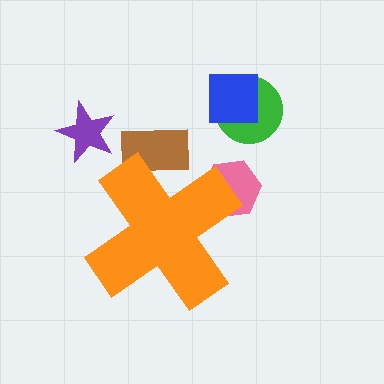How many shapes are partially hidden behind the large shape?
2 shapes are partially hidden.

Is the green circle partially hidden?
No, the green circle is fully visible.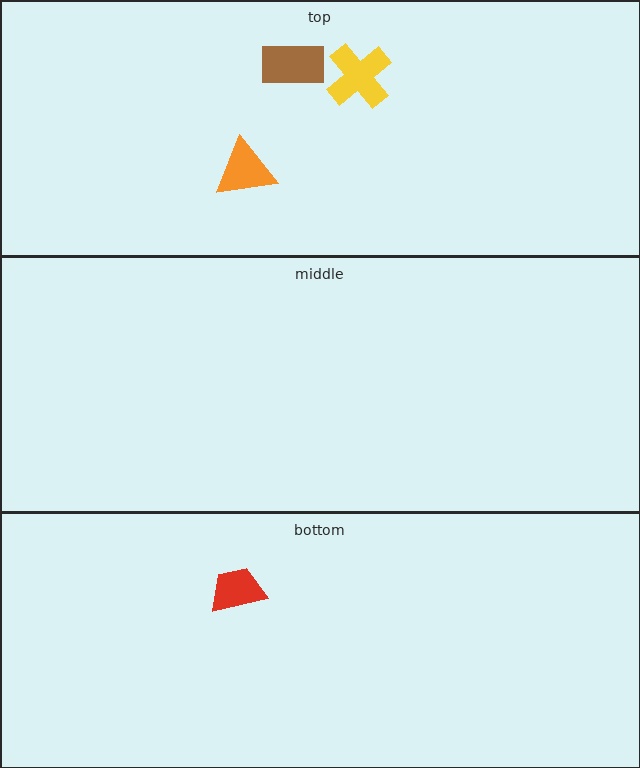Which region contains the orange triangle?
The top region.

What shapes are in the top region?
The brown rectangle, the orange triangle, the yellow cross.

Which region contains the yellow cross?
The top region.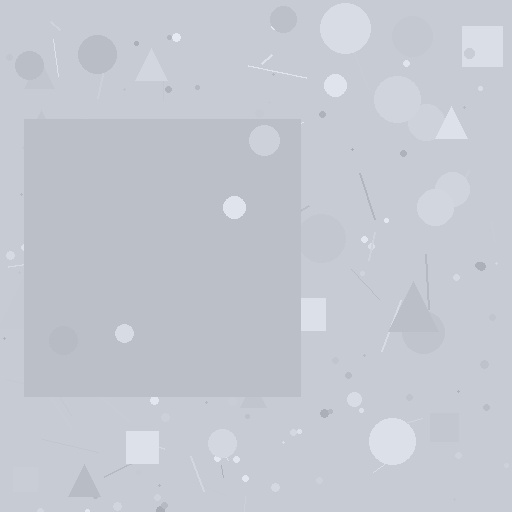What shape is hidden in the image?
A square is hidden in the image.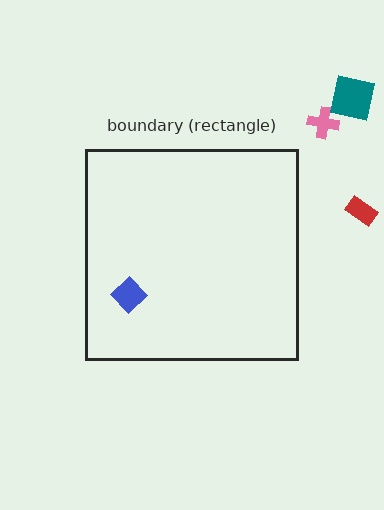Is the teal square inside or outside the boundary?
Outside.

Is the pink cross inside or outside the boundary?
Outside.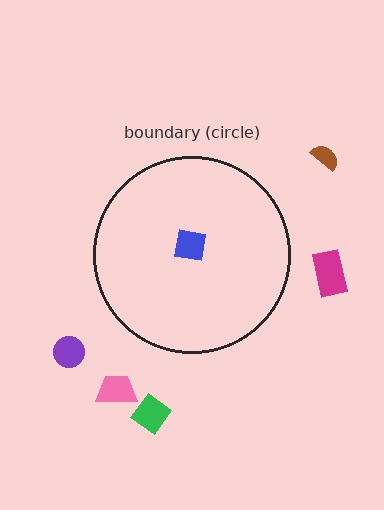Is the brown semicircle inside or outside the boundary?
Outside.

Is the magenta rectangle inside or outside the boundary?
Outside.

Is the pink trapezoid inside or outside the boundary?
Outside.